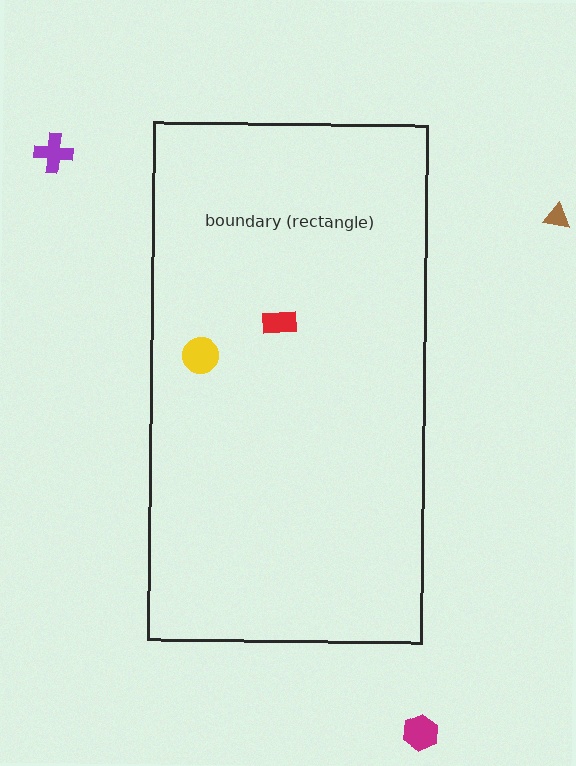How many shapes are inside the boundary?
2 inside, 3 outside.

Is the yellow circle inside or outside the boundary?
Inside.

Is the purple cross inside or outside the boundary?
Outside.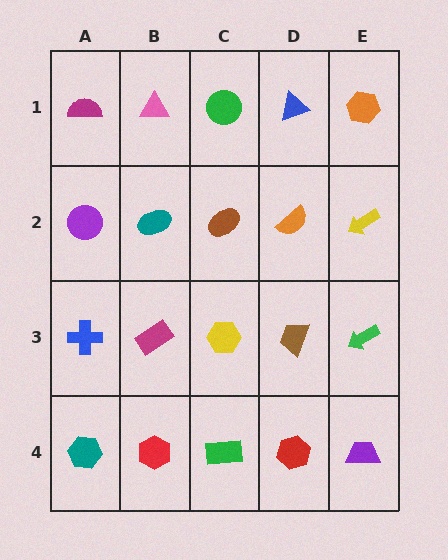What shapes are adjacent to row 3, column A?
A purple circle (row 2, column A), a teal hexagon (row 4, column A), a magenta rectangle (row 3, column B).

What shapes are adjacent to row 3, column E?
A yellow arrow (row 2, column E), a purple trapezoid (row 4, column E), a brown trapezoid (row 3, column D).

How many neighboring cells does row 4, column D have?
3.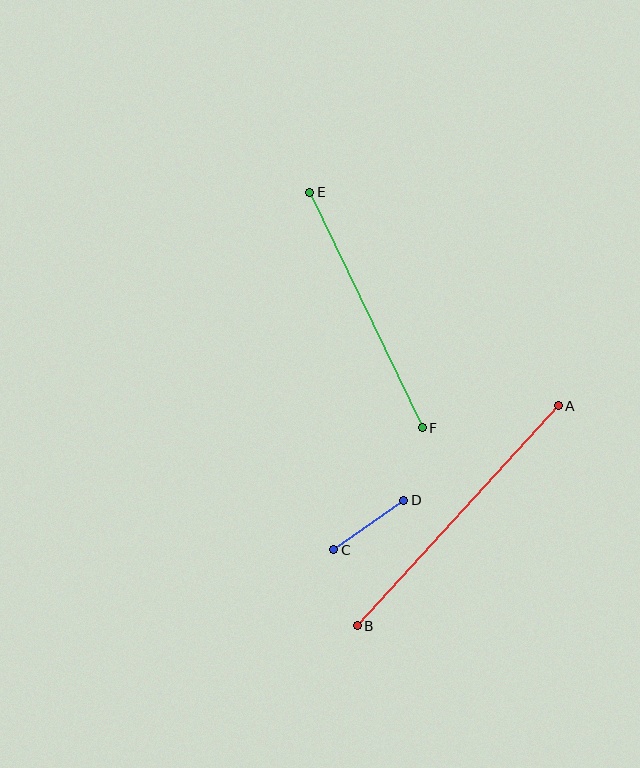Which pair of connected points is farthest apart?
Points A and B are farthest apart.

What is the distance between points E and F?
The distance is approximately 261 pixels.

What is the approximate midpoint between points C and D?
The midpoint is at approximately (369, 525) pixels.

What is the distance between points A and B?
The distance is approximately 298 pixels.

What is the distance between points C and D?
The distance is approximately 86 pixels.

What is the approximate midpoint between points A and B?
The midpoint is at approximately (458, 516) pixels.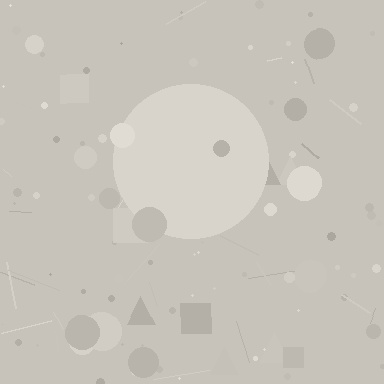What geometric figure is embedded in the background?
A circle is embedded in the background.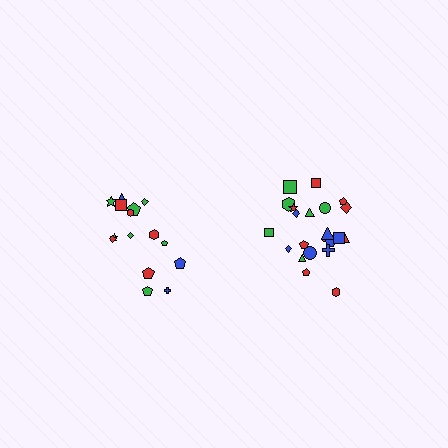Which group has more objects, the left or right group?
The right group.